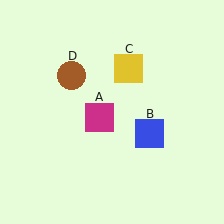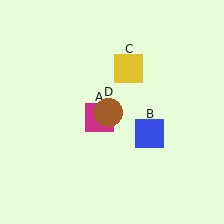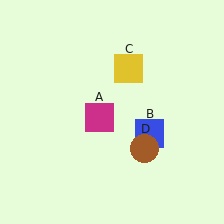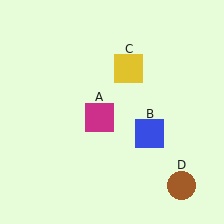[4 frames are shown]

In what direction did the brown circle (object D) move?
The brown circle (object D) moved down and to the right.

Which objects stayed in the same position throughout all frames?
Magenta square (object A) and blue square (object B) and yellow square (object C) remained stationary.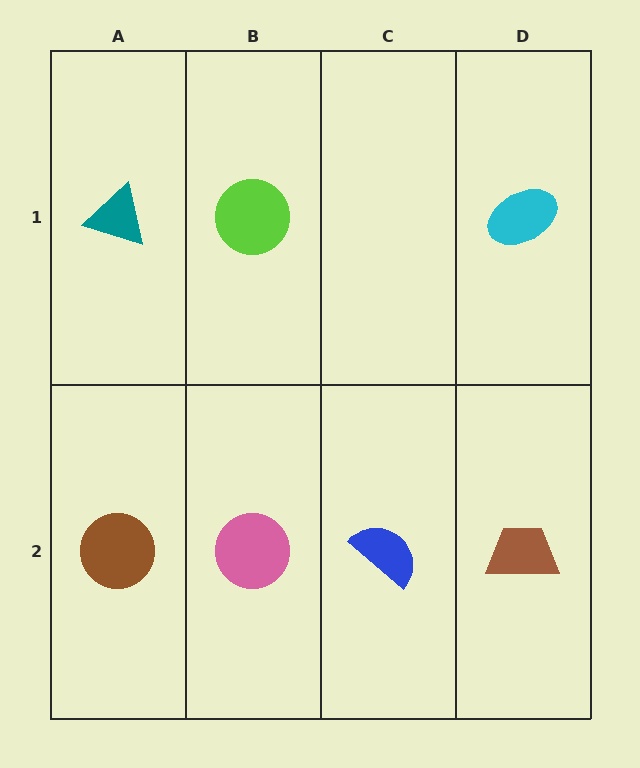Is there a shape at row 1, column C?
No, that cell is empty.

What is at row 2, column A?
A brown circle.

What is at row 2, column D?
A brown trapezoid.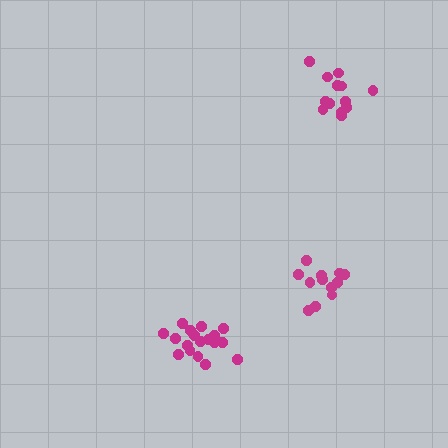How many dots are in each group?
Group 1: 13 dots, Group 2: 12 dots, Group 3: 18 dots (43 total).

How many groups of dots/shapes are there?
There are 3 groups.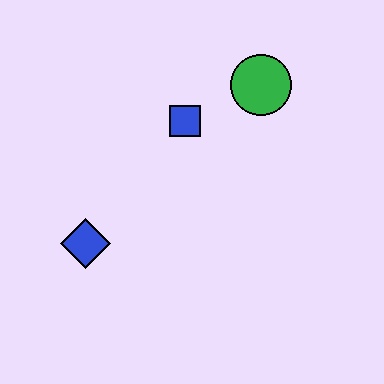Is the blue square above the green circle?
No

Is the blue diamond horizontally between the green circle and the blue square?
No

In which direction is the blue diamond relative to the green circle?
The blue diamond is to the left of the green circle.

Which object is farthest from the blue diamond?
The green circle is farthest from the blue diamond.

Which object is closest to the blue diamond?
The blue square is closest to the blue diamond.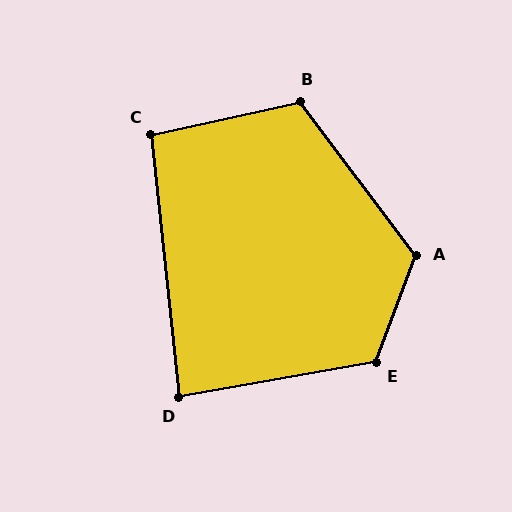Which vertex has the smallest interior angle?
D, at approximately 86 degrees.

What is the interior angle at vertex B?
Approximately 115 degrees (obtuse).